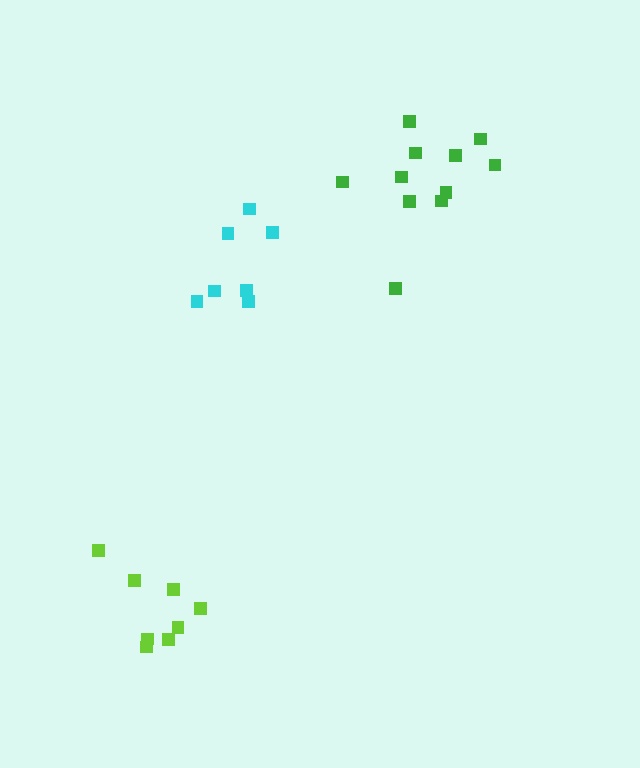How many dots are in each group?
Group 1: 8 dots, Group 2: 11 dots, Group 3: 7 dots (26 total).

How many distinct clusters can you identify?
There are 3 distinct clusters.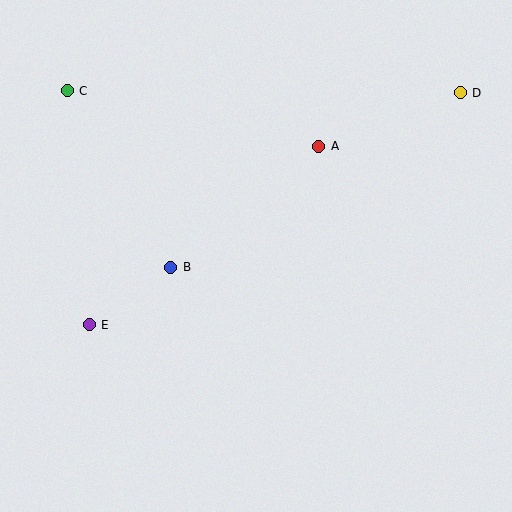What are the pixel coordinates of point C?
Point C is at (67, 91).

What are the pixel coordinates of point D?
Point D is at (460, 93).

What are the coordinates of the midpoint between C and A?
The midpoint between C and A is at (193, 119).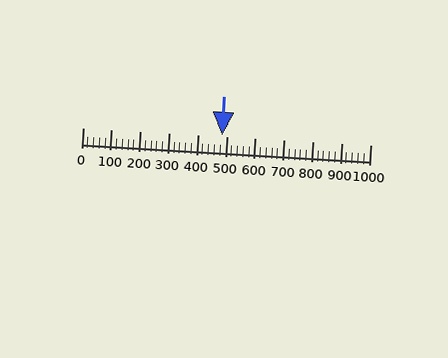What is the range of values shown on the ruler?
The ruler shows values from 0 to 1000.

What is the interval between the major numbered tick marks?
The major tick marks are spaced 100 units apart.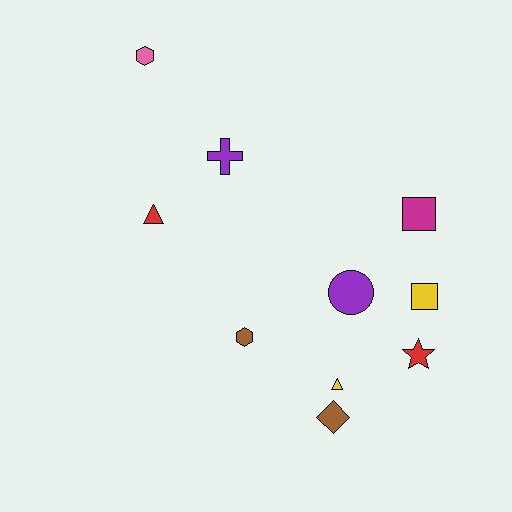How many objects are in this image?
There are 10 objects.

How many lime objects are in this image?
There are no lime objects.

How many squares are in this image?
There are 2 squares.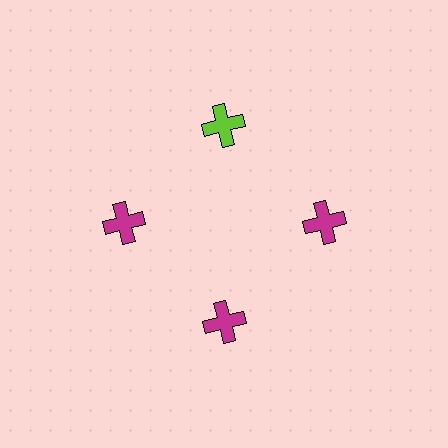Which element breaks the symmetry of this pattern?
The lime cross at roughly the 12 o'clock position breaks the symmetry. All other shapes are magenta crosses.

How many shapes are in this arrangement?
There are 4 shapes arranged in a ring pattern.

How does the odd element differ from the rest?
It has a different color: lime instead of magenta.